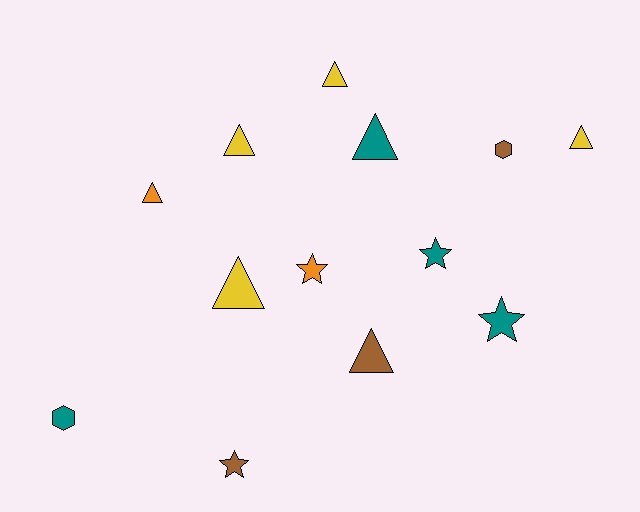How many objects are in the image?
There are 13 objects.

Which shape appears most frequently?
Triangle, with 7 objects.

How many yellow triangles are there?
There are 4 yellow triangles.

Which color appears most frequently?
Teal, with 4 objects.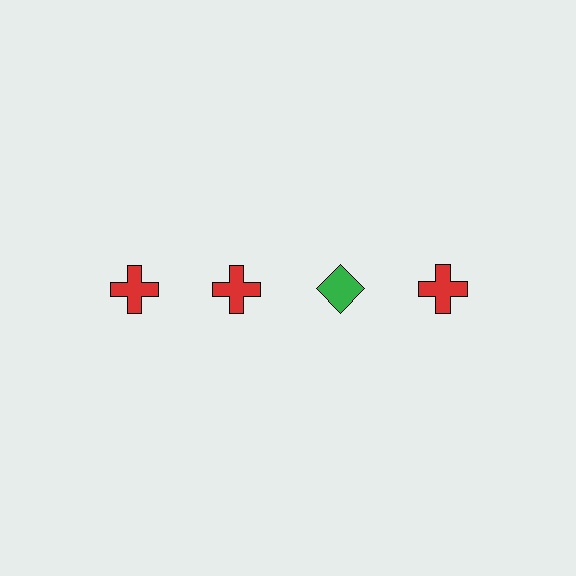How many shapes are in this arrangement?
There are 4 shapes arranged in a grid pattern.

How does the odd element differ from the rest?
It differs in both color (green instead of red) and shape (diamond instead of cross).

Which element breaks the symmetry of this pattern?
The green diamond in the top row, center column breaks the symmetry. All other shapes are red crosses.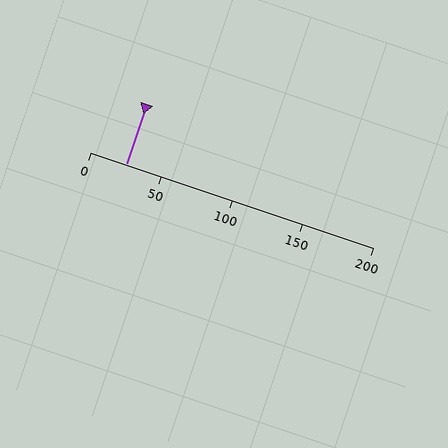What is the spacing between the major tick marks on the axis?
The major ticks are spaced 50 apart.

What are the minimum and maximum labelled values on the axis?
The axis runs from 0 to 200.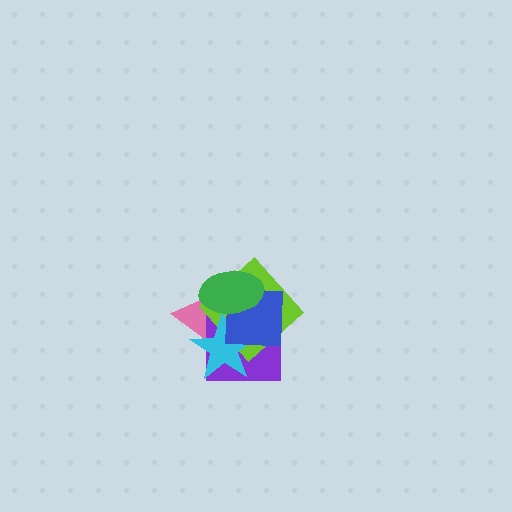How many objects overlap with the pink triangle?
5 objects overlap with the pink triangle.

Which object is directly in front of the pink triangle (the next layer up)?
The purple square is directly in front of the pink triangle.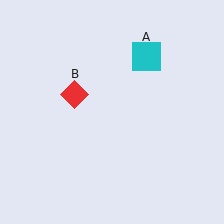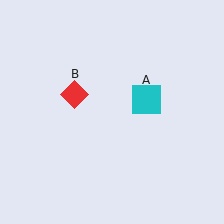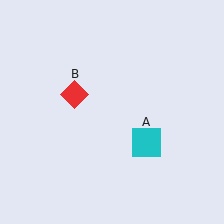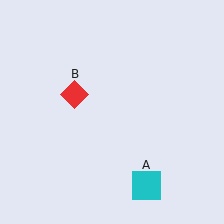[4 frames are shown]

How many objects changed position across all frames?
1 object changed position: cyan square (object A).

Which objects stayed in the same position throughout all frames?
Red diamond (object B) remained stationary.